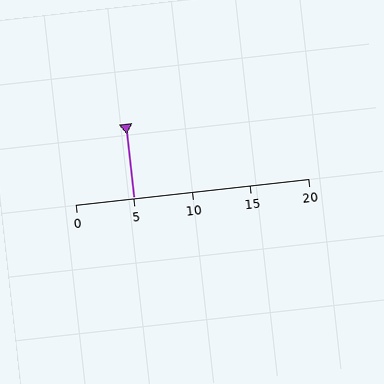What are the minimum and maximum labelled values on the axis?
The axis runs from 0 to 20.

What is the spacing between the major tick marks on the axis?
The major ticks are spaced 5 apart.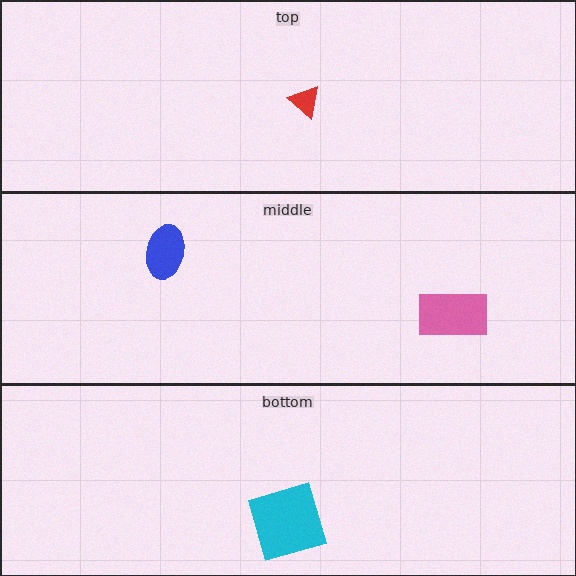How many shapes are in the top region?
1.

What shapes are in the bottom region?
The cyan square.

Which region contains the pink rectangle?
The middle region.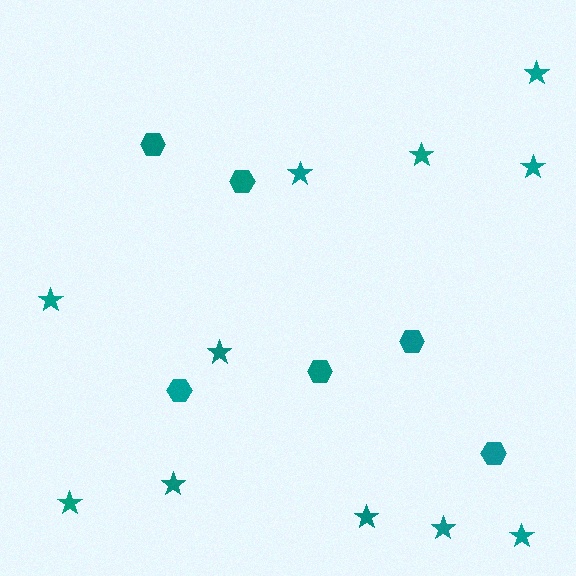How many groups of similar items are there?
There are 2 groups: one group of hexagons (6) and one group of stars (11).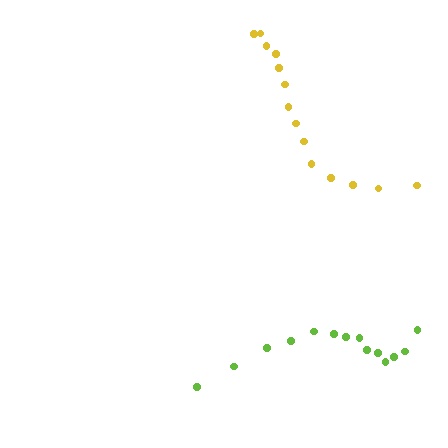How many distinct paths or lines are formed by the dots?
There are 2 distinct paths.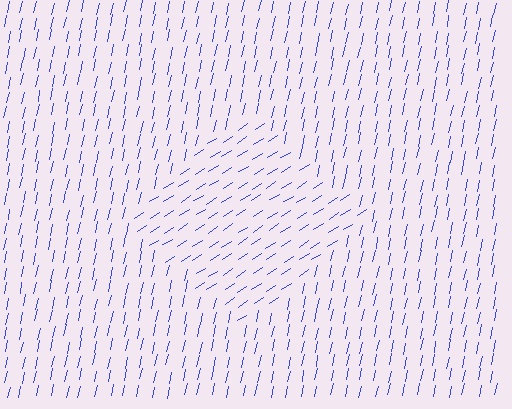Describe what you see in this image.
The image is filled with small blue line segments. A diamond region in the image has lines oriented differently from the surrounding lines, creating a visible texture boundary.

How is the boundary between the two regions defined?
The boundary is defined purely by a change in line orientation (approximately 45 degrees difference). All lines are the same color and thickness.